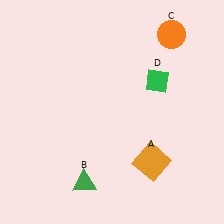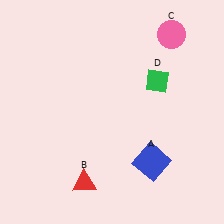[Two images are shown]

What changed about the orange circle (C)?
In Image 1, C is orange. In Image 2, it changed to pink.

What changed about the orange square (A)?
In Image 1, A is orange. In Image 2, it changed to blue.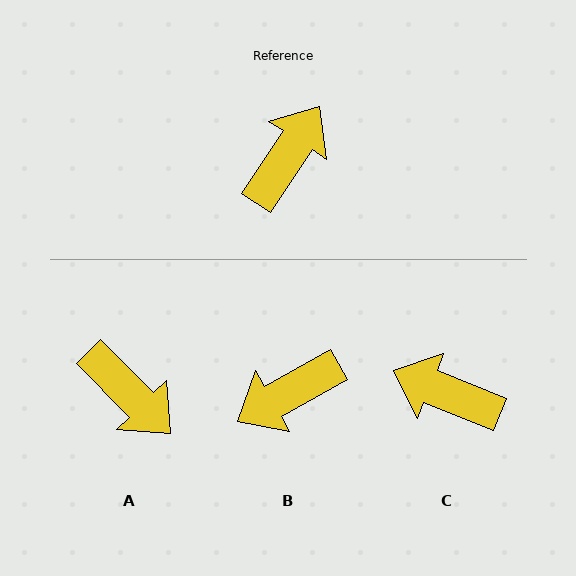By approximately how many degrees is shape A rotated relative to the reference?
Approximately 102 degrees clockwise.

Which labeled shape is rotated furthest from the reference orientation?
B, about 153 degrees away.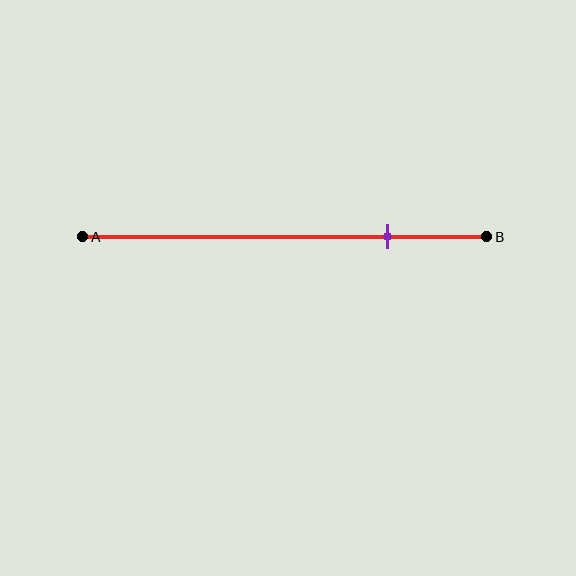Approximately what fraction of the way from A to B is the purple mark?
The purple mark is approximately 75% of the way from A to B.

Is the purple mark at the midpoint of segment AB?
No, the mark is at about 75% from A, not at the 50% midpoint.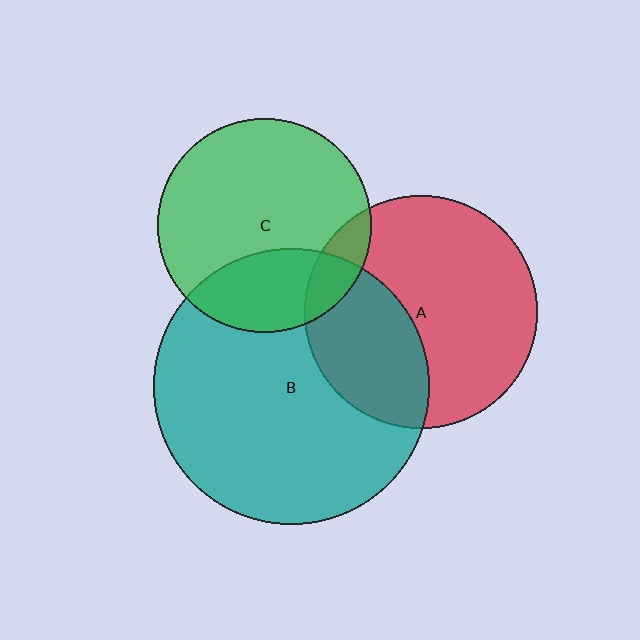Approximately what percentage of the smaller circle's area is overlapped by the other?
Approximately 10%.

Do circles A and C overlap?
Yes.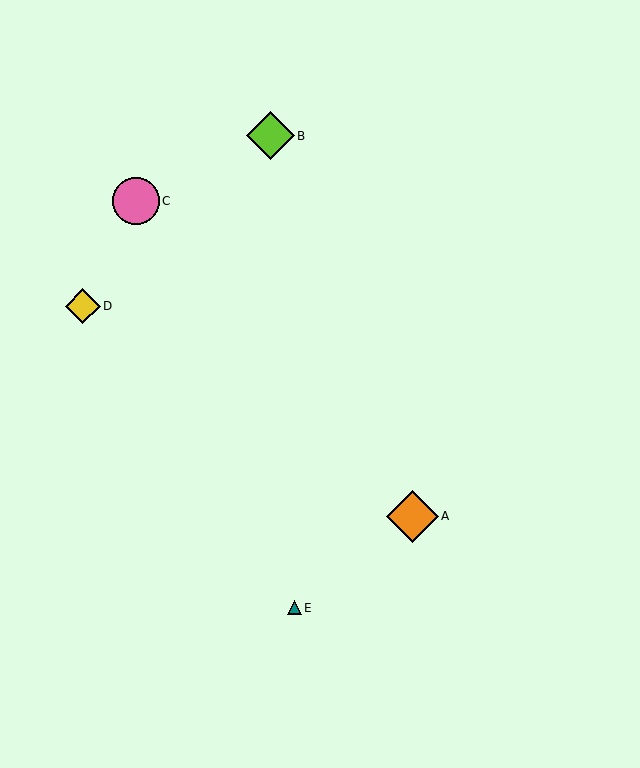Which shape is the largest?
The orange diamond (labeled A) is the largest.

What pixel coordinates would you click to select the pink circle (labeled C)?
Click at (136, 201) to select the pink circle C.